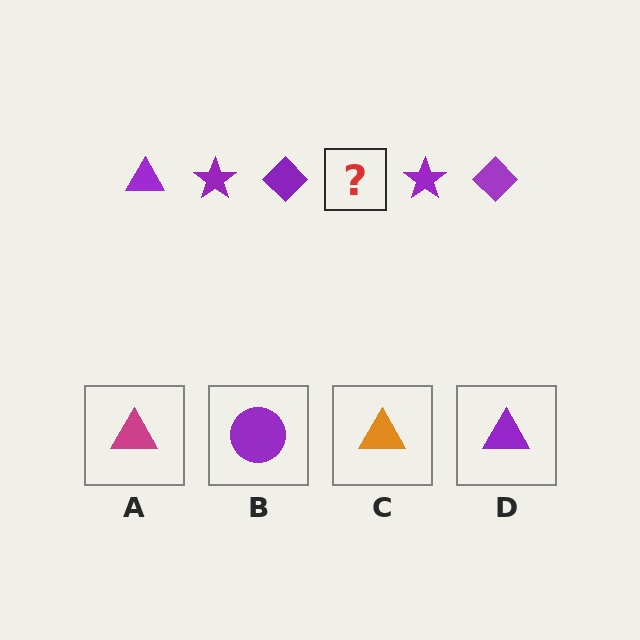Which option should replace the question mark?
Option D.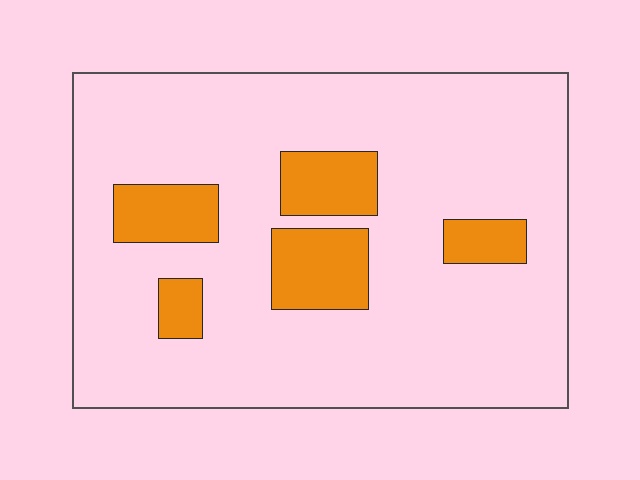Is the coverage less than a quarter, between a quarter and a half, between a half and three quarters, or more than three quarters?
Less than a quarter.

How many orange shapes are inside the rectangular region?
5.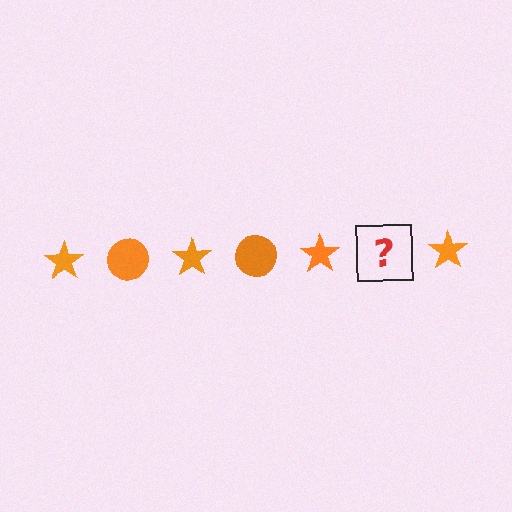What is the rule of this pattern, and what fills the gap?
The rule is that the pattern cycles through star, circle shapes in orange. The gap should be filled with an orange circle.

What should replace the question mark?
The question mark should be replaced with an orange circle.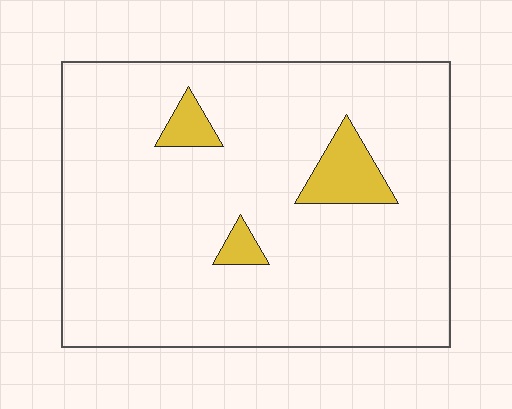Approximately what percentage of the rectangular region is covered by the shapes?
Approximately 10%.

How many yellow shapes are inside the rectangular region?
3.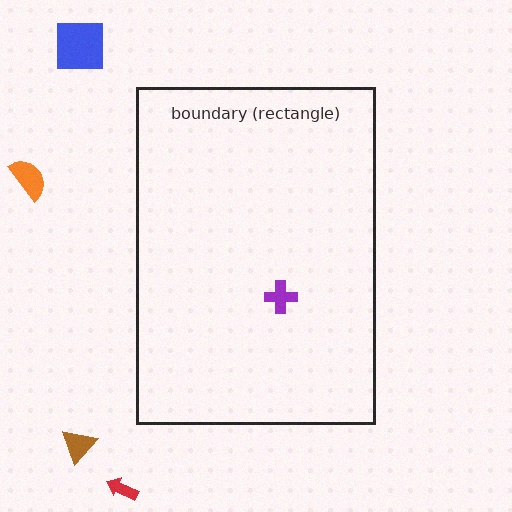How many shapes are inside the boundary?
1 inside, 4 outside.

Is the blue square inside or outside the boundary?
Outside.